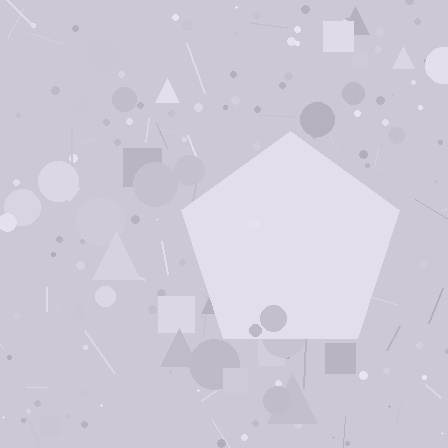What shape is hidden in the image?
A pentagon is hidden in the image.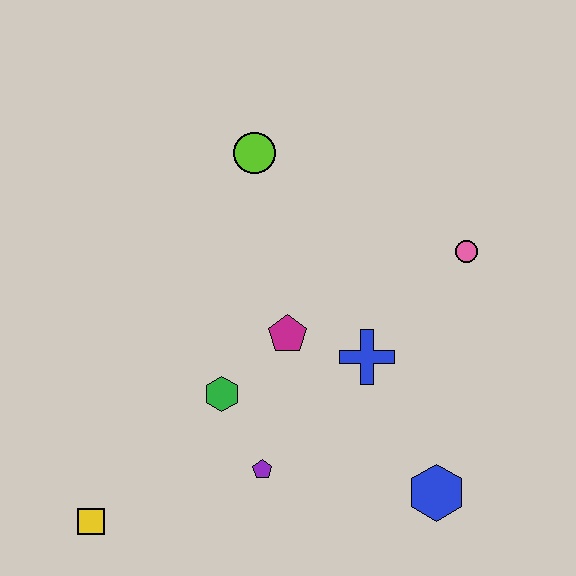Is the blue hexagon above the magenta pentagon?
No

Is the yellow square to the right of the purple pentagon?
No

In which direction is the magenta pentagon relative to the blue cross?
The magenta pentagon is to the left of the blue cross.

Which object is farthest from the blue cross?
The yellow square is farthest from the blue cross.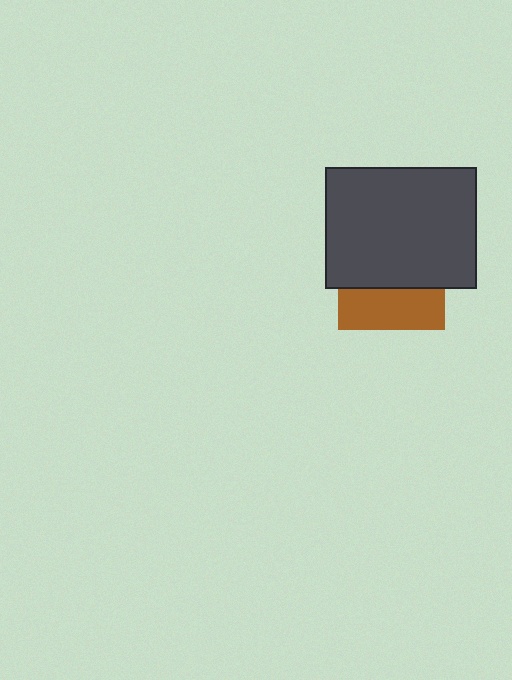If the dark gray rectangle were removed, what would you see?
You would see the complete brown square.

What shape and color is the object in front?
The object in front is a dark gray rectangle.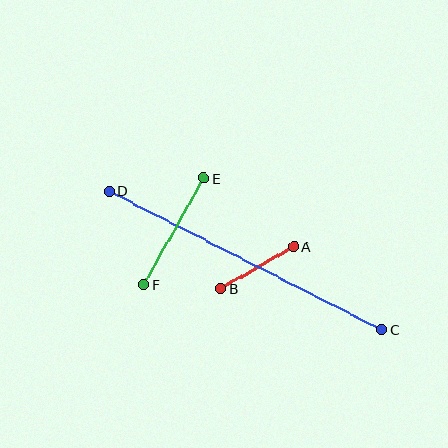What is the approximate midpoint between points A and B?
The midpoint is at approximately (257, 268) pixels.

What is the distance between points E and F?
The distance is approximately 122 pixels.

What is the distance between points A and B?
The distance is approximately 84 pixels.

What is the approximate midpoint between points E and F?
The midpoint is at approximately (174, 231) pixels.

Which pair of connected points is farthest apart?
Points C and D are farthest apart.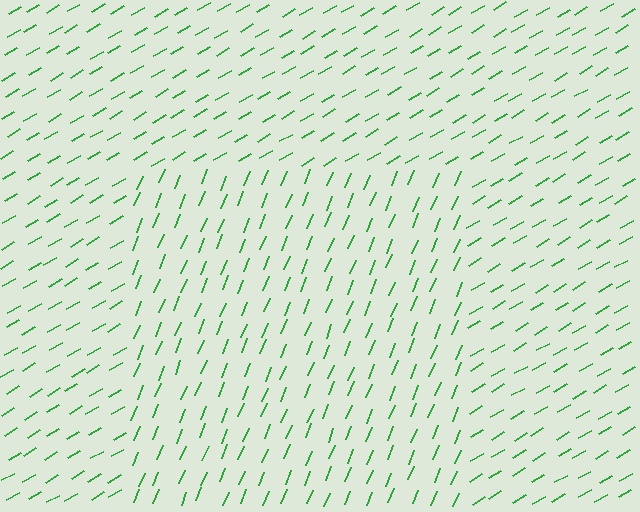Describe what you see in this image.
The image is filled with small green line segments. A rectangle region in the image has lines oriented differently from the surrounding lines, creating a visible texture boundary.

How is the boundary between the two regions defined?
The boundary is defined purely by a change in line orientation (approximately 38 degrees difference). All lines are the same color and thickness.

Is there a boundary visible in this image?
Yes, there is a texture boundary formed by a change in line orientation.